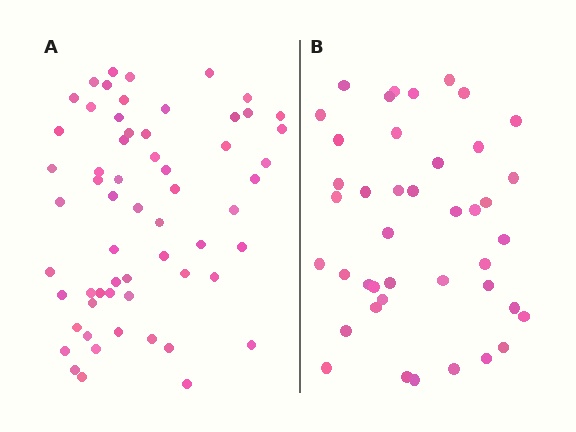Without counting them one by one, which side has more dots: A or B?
Region A (the left region) has more dots.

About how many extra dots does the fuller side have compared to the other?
Region A has approximately 20 more dots than region B.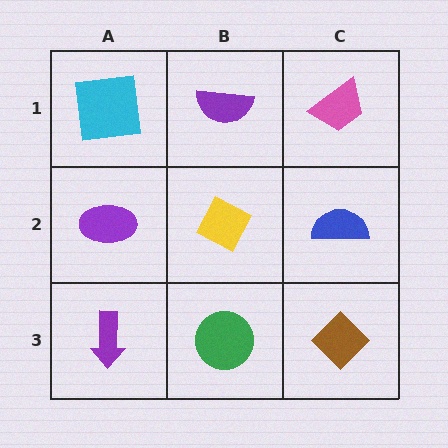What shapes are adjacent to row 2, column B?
A purple semicircle (row 1, column B), a green circle (row 3, column B), a purple ellipse (row 2, column A), a blue semicircle (row 2, column C).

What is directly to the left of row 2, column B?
A purple ellipse.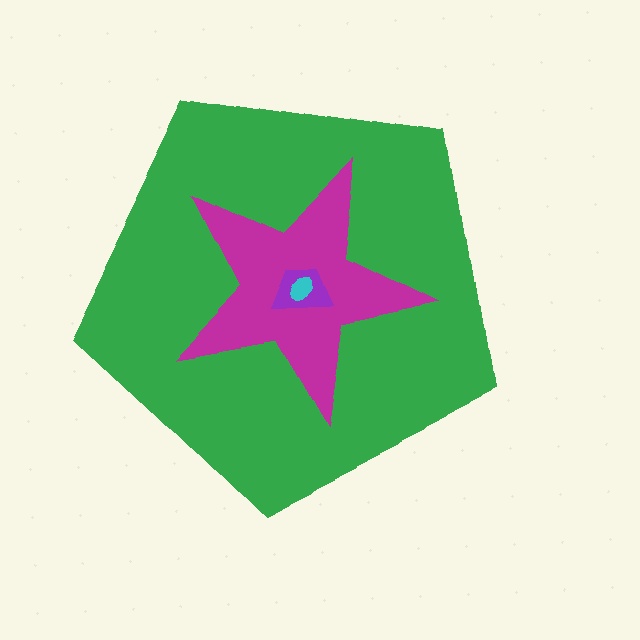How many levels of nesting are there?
4.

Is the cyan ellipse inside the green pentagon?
Yes.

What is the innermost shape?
The cyan ellipse.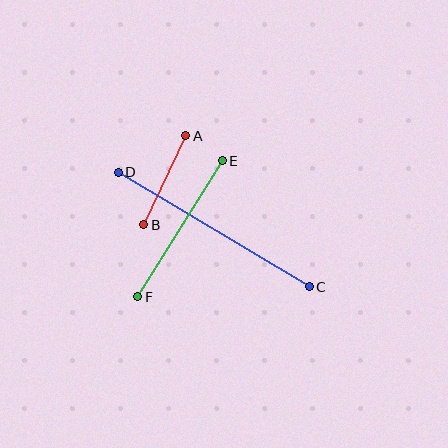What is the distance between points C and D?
The distance is approximately 223 pixels.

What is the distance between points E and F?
The distance is approximately 160 pixels.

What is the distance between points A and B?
The distance is approximately 98 pixels.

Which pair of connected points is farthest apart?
Points C and D are farthest apart.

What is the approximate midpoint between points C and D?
The midpoint is at approximately (214, 229) pixels.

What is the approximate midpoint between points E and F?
The midpoint is at approximately (180, 229) pixels.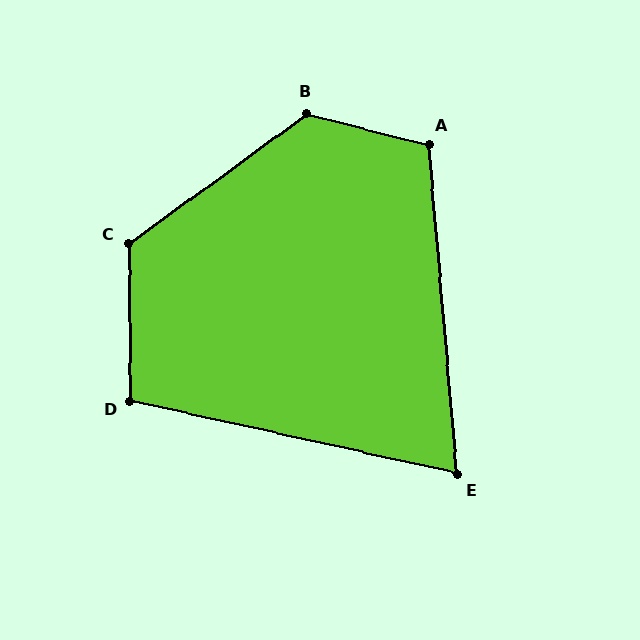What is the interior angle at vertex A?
Approximately 109 degrees (obtuse).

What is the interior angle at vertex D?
Approximately 103 degrees (obtuse).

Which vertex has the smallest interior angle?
E, at approximately 73 degrees.